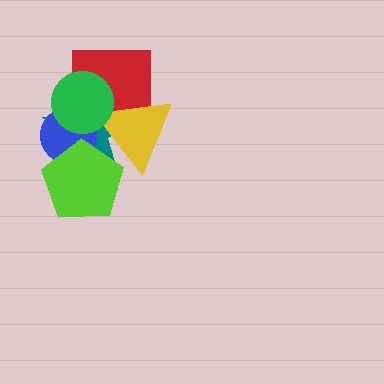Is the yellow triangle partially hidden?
Yes, it is partially covered by another shape.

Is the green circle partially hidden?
No, no other shape covers it.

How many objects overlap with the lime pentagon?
3 objects overlap with the lime pentagon.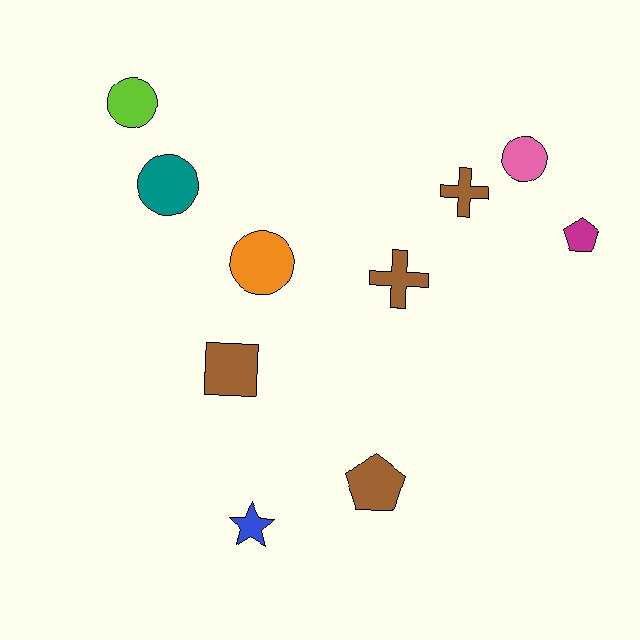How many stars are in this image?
There is 1 star.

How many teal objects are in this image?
There is 1 teal object.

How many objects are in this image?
There are 10 objects.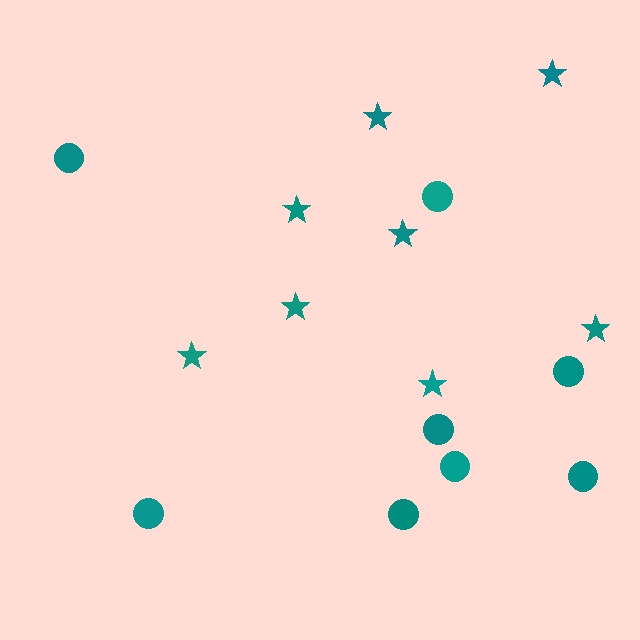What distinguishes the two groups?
There are 2 groups: one group of circles (8) and one group of stars (8).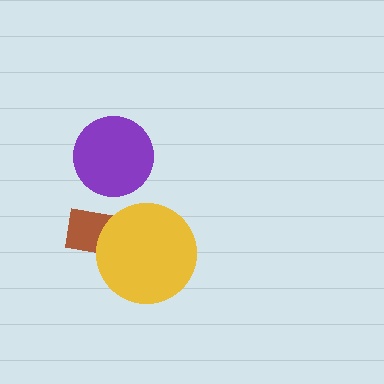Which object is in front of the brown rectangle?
The yellow circle is in front of the brown rectangle.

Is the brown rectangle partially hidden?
Yes, it is partially covered by another shape.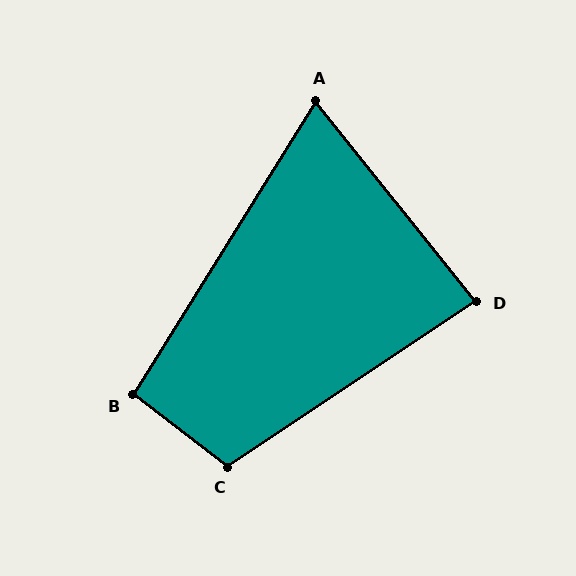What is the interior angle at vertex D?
Approximately 85 degrees (acute).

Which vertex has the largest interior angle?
C, at approximately 109 degrees.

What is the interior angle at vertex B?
Approximately 95 degrees (obtuse).